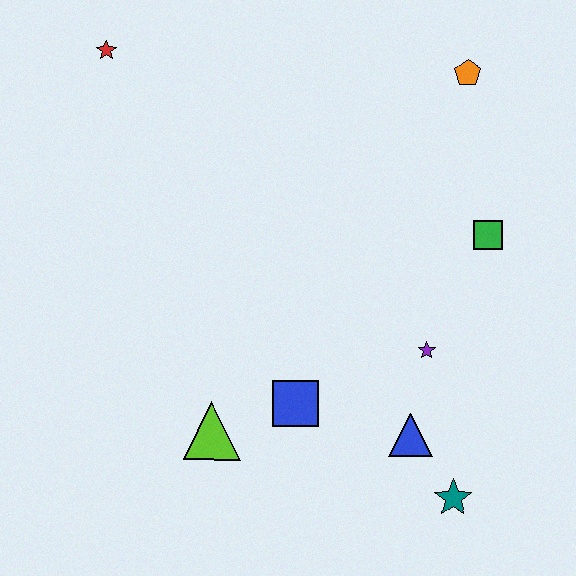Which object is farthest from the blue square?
The red star is farthest from the blue square.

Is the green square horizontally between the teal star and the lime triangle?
No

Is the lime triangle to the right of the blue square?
No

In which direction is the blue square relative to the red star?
The blue square is below the red star.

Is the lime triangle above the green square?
No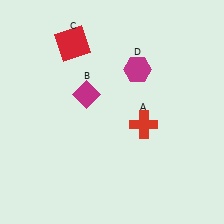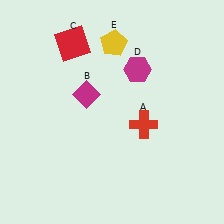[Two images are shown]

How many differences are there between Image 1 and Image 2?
There is 1 difference between the two images.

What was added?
A yellow pentagon (E) was added in Image 2.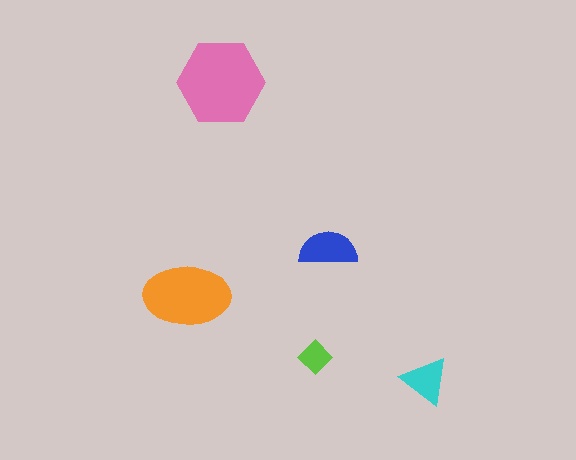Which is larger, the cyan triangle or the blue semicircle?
The blue semicircle.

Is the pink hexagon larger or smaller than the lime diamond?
Larger.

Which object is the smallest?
The lime diamond.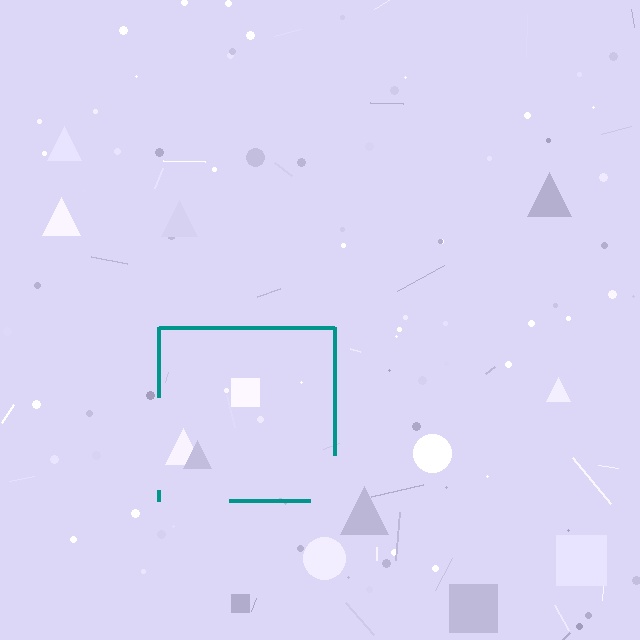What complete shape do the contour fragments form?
The contour fragments form a square.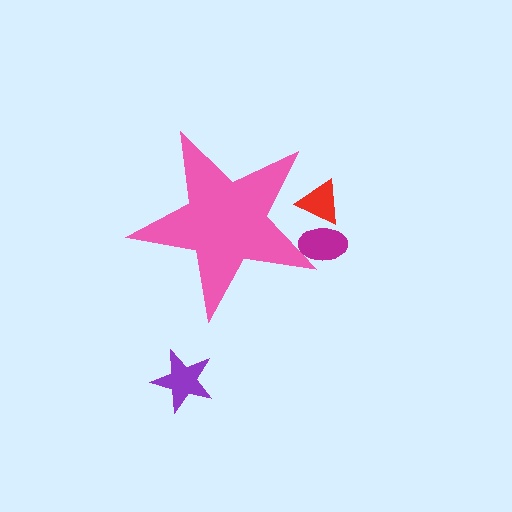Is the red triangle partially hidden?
Yes, the red triangle is partially hidden behind the pink star.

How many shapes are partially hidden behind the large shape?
2 shapes are partially hidden.